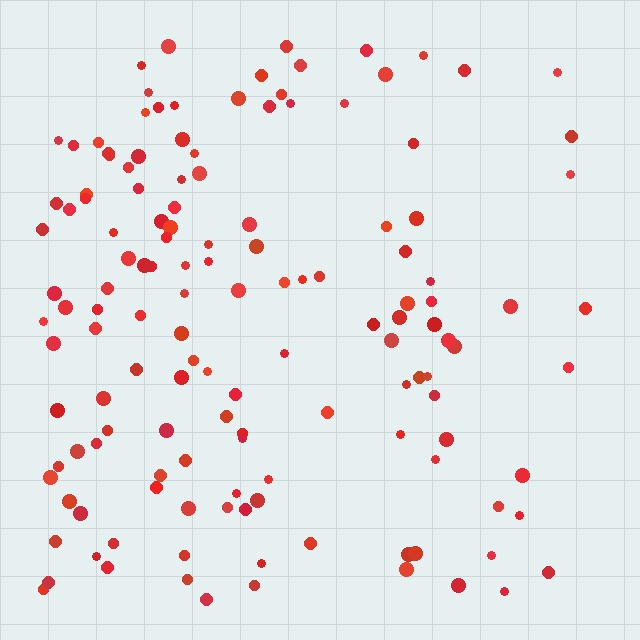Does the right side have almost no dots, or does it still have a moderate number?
Still a moderate number, just noticeably fewer than the left.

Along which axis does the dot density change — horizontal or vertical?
Horizontal.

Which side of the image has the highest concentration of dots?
The left.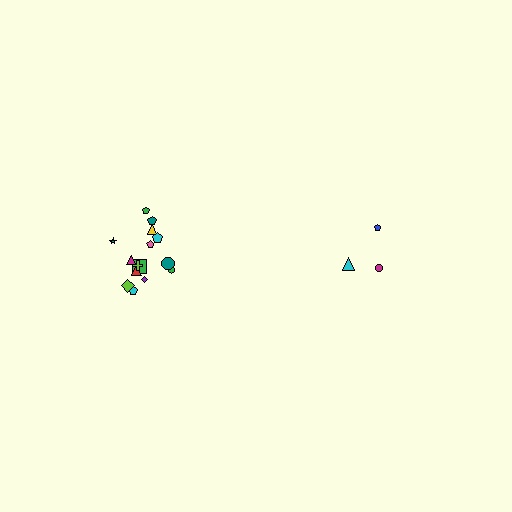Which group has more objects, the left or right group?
The left group.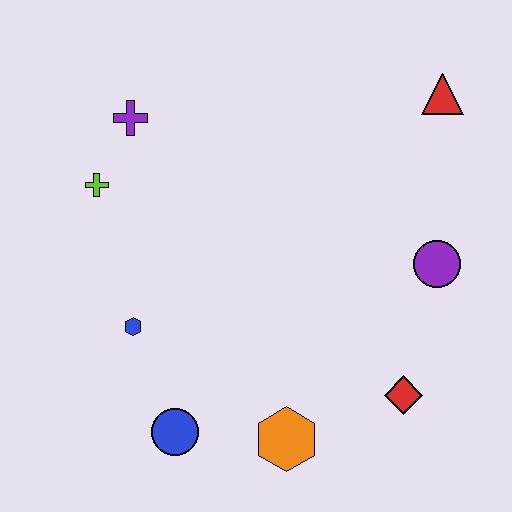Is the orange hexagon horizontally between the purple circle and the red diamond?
No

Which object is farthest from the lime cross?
The red diamond is farthest from the lime cross.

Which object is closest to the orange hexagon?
The blue circle is closest to the orange hexagon.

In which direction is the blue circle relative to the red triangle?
The blue circle is below the red triangle.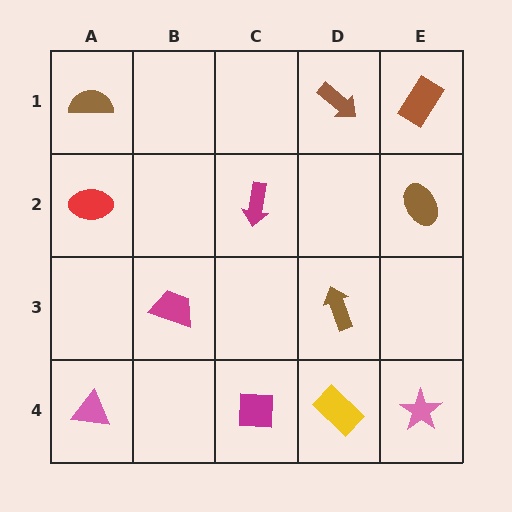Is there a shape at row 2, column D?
No, that cell is empty.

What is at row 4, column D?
A yellow rectangle.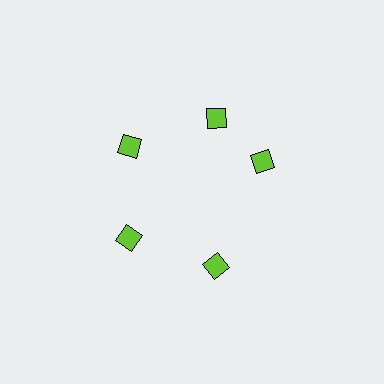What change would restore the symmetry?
The symmetry would be restored by rotating it back into even spacing with its neighbors so that all 5 diamonds sit at equal angles and equal distance from the center.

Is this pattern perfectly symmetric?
No. The 5 lime diamonds are arranged in a ring, but one element near the 3 o'clock position is rotated out of alignment along the ring, breaking the 5-fold rotational symmetry.